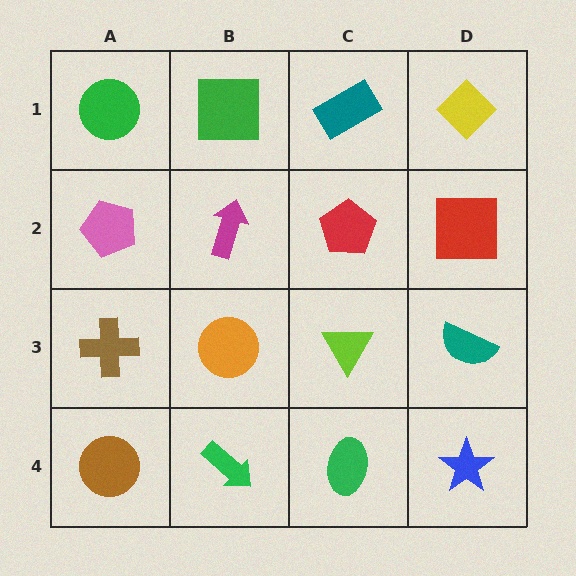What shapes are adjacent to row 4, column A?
A brown cross (row 3, column A), a green arrow (row 4, column B).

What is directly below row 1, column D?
A red square.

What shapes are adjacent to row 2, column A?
A green circle (row 1, column A), a brown cross (row 3, column A), a magenta arrow (row 2, column B).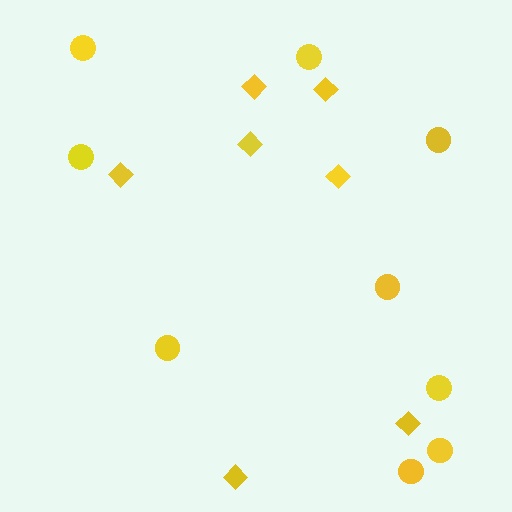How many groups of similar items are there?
There are 2 groups: one group of diamonds (7) and one group of circles (9).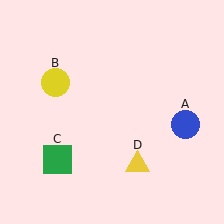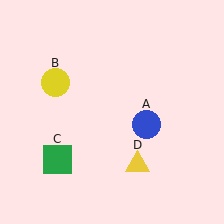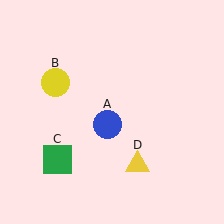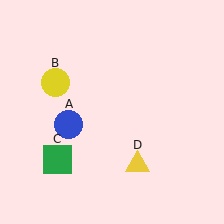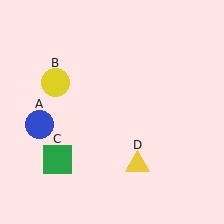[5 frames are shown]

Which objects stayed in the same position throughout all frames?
Yellow circle (object B) and green square (object C) and yellow triangle (object D) remained stationary.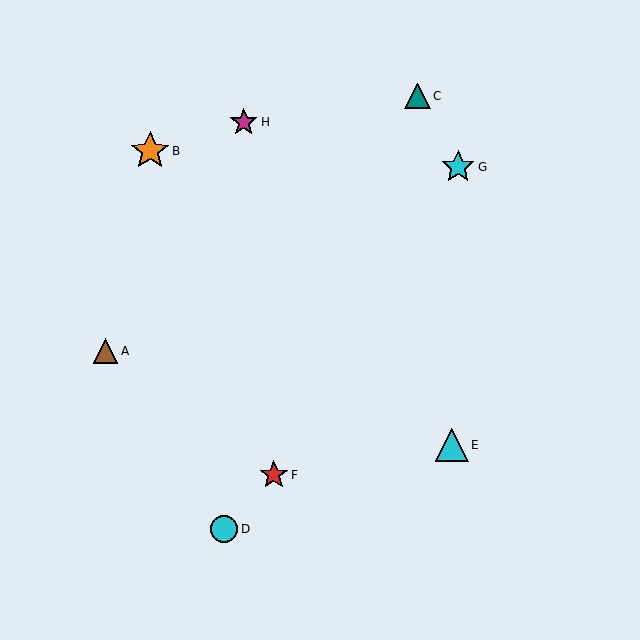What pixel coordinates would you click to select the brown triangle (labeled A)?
Click at (106, 351) to select the brown triangle A.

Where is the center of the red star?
The center of the red star is at (274, 475).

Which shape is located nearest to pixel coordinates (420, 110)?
The teal triangle (labeled C) at (417, 96) is nearest to that location.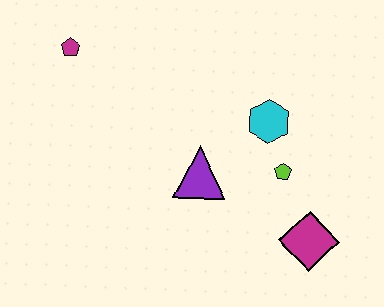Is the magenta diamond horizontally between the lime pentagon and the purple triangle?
No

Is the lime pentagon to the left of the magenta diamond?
Yes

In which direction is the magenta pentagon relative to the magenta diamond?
The magenta pentagon is to the left of the magenta diamond.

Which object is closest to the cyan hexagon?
The lime pentagon is closest to the cyan hexagon.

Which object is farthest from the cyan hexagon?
The magenta pentagon is farthest from the cyan hexagon.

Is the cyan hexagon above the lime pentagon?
Yes